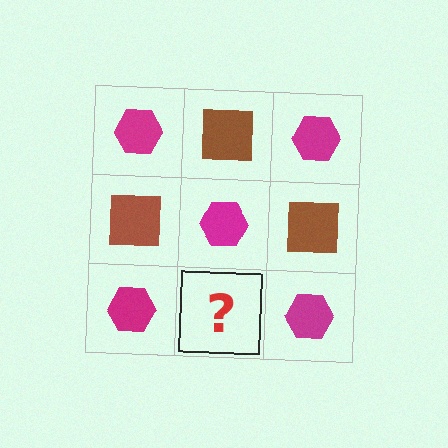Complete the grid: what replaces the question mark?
The question mark should be replaced with a brown square.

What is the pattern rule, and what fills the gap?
The rule is that it alternates magenta hexagon and brown square in a checkerboard pattern. The gap should be filled with a brown square.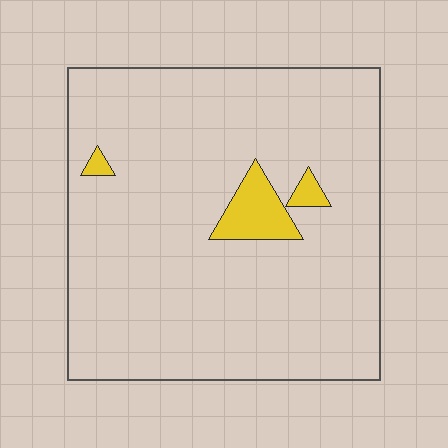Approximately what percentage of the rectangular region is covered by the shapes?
Approximately 5%.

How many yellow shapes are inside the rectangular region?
3.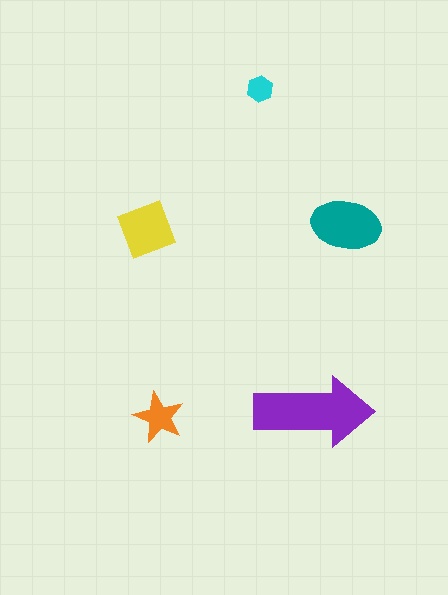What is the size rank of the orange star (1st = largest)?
4th.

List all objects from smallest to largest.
The cyan hexagon, the orange star, the yellow diamond, the teal ellipse, the purple arrow.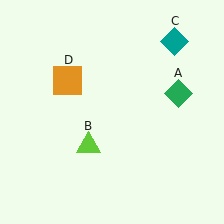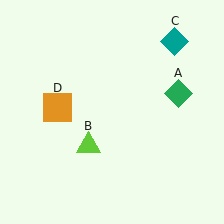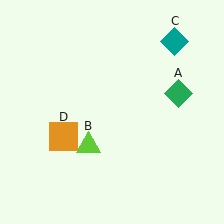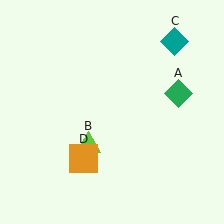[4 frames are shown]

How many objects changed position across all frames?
1 object changed position: orange square (object D).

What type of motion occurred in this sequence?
The orange square (object D) rotated counterclockwise around the center of the scene.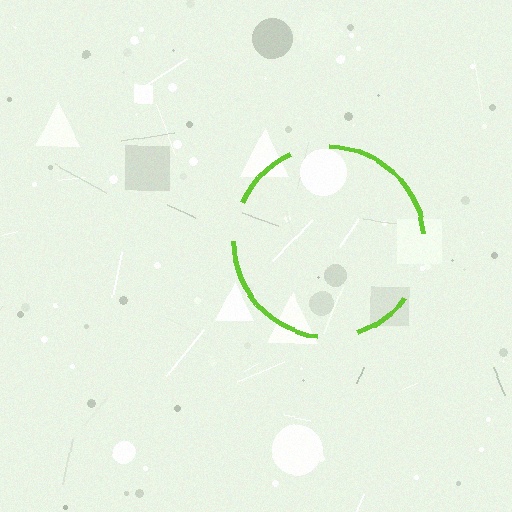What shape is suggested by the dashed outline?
The dashed outline suggests a circle.